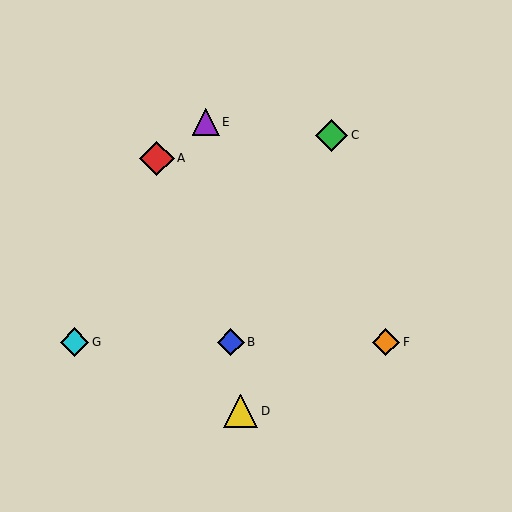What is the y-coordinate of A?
Object A is at y≈158.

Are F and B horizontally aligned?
Yes, both are at y≈342.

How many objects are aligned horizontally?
3 objects (B, F, G) are aligned horizontally.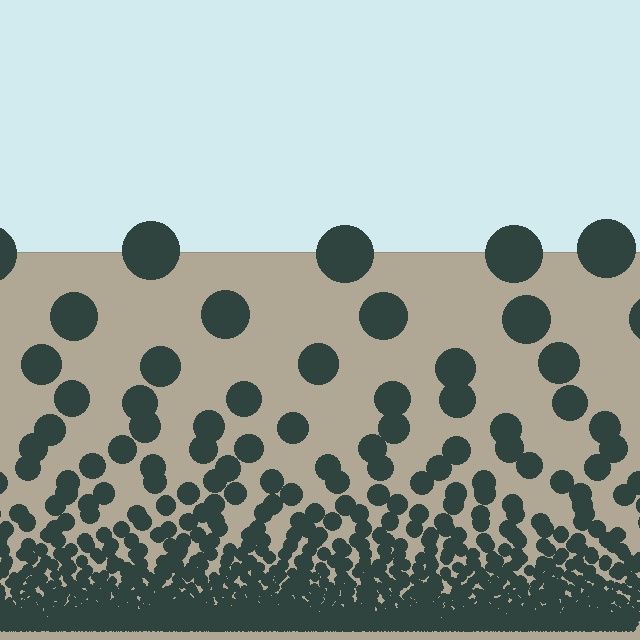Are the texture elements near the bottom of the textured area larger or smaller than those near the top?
Smaller. The gradient is inverted — elements near the bottom are smaller and denser.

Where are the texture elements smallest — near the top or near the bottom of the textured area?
Near the bottom.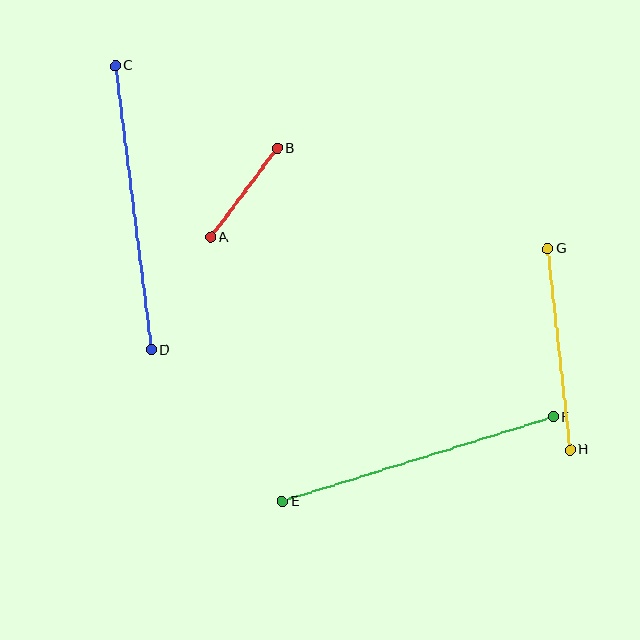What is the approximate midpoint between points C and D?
The midpoint is at approximately (133, 208) pixels.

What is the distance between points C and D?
The distance is approximately 287 pixels.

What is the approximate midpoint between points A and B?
The midpoint is at approximately (244, 193) pixels.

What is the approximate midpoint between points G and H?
The midpoint is at approximately (559, 349) pixels.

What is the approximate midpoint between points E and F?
The midpoint is at approximately (418, 459) pixels.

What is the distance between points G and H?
The distance is approximately 202 pixels.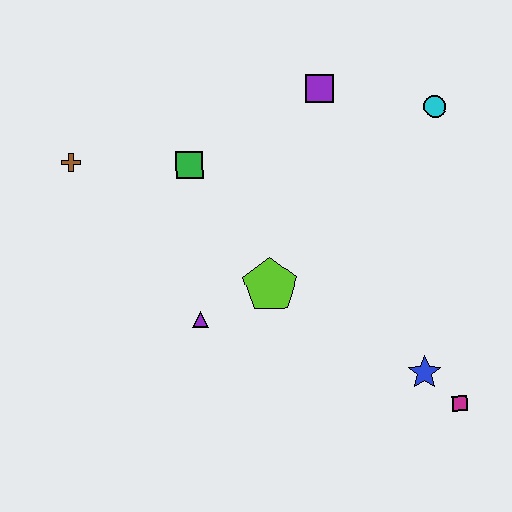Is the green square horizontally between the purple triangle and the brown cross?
Yes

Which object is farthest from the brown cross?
The magenta square is farthest from the brown cross.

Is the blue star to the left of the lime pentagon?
No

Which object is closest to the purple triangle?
The lime pentagon is closest to the purple triangle.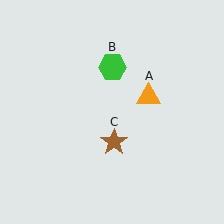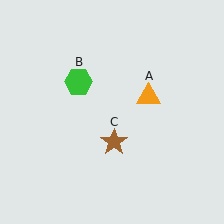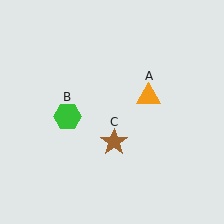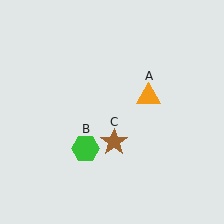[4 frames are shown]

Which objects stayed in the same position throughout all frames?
Orange triangle (object A) and brown star (object C) remained stationary.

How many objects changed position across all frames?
1 object changed position: green hexagon (object B).